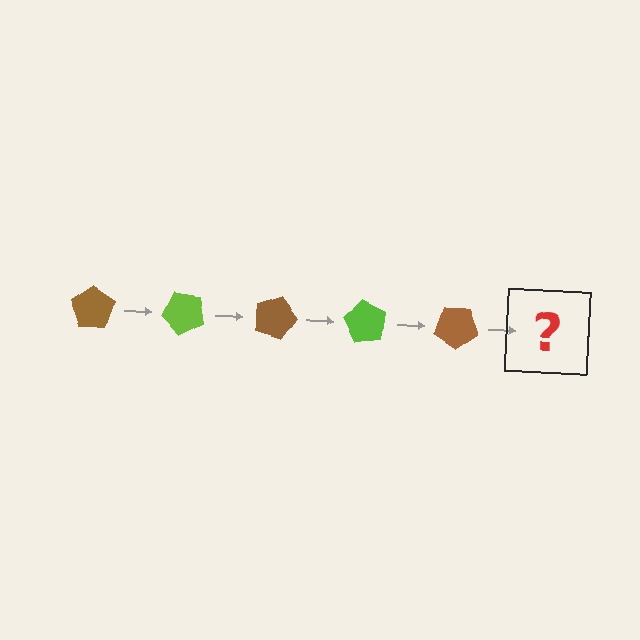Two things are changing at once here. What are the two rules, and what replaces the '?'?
The two rules are that it rotates 45 degrees each step and the color cycles through brown and lime. The '?' should be a lime pentagon, rotated 225 degrees from the start.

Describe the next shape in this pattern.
It should be a lime pentagon, rotated 225 degrees from the start.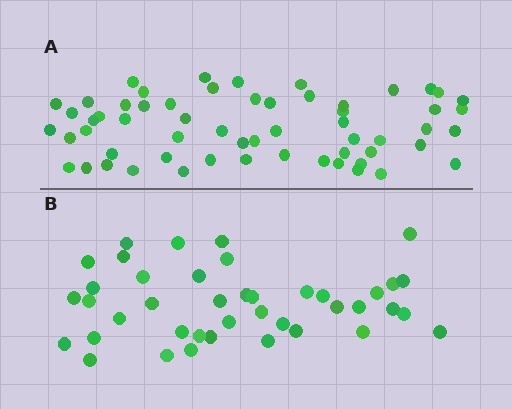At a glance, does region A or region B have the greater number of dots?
Region A (the top region) has more dots.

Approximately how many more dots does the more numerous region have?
Region A has approximately 20 more dots than region B.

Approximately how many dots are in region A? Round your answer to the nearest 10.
About 60 dots. (The exact count is 59, which rounds to 60.)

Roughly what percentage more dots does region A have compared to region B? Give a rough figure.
About 45% more.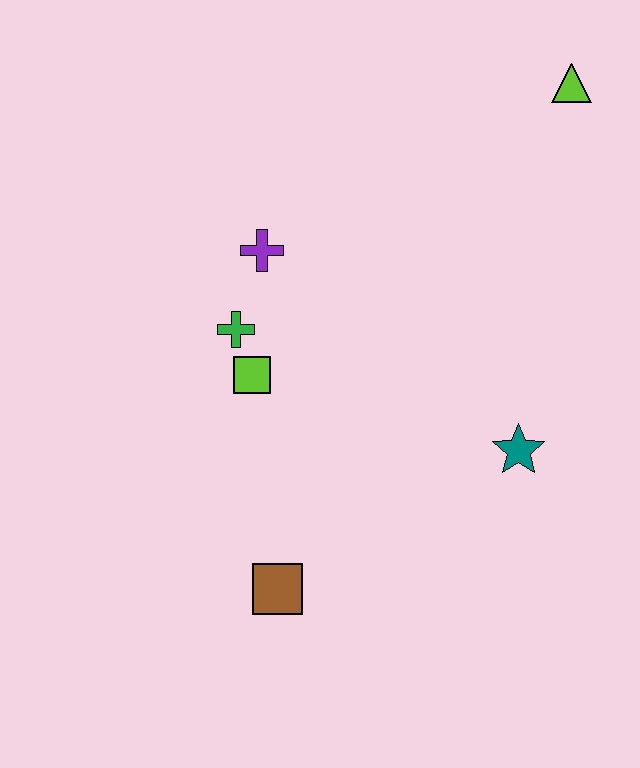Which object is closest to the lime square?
The green cross is closest to the lime square.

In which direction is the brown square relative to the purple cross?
The brown square is below the purple cross.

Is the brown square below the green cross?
Yes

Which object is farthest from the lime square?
The lime triangle is farthest from the lime square.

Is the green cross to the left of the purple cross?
Yes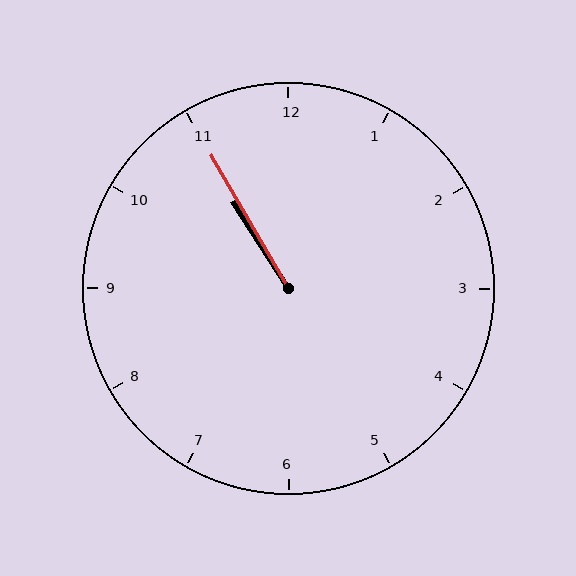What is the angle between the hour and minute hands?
Approximately 2 degrees.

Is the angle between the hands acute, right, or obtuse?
It is acute.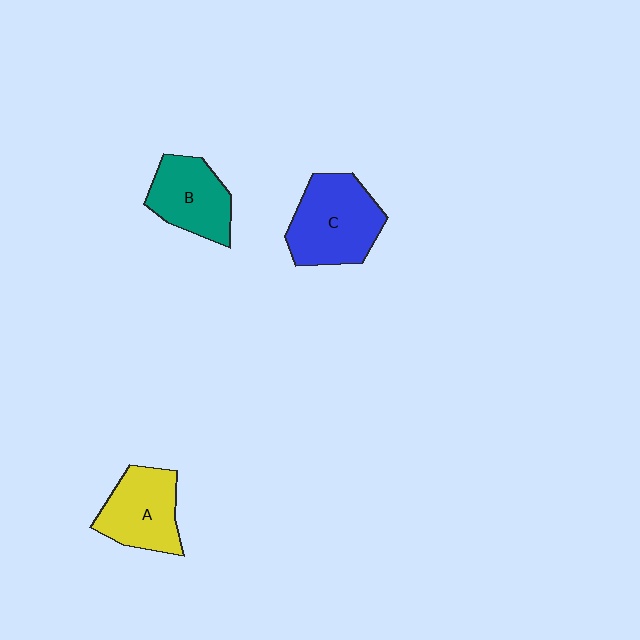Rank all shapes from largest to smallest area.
From largest to smallest: C (blue), A (yellow), B (teal).